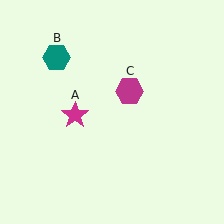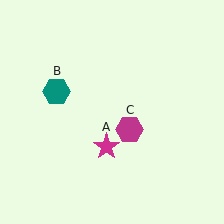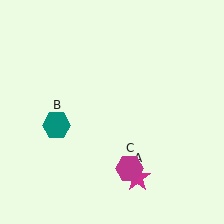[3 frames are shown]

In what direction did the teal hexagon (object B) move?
The teal hexagon (object B) moved down.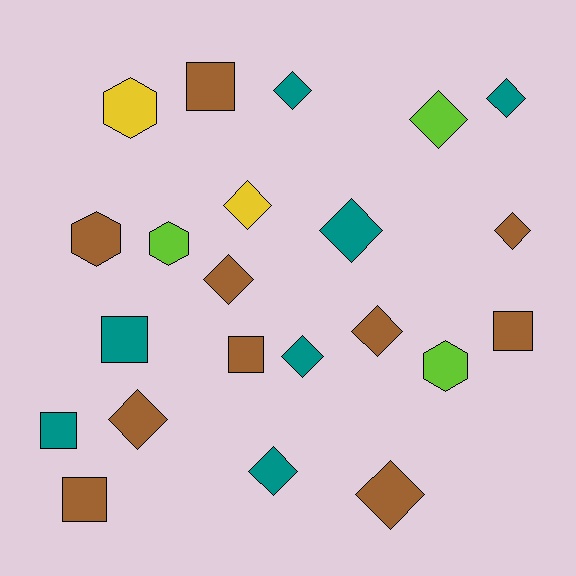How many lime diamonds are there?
There is 1 lime diamond.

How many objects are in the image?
There are 22 objects.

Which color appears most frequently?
Brown, with 10 objects.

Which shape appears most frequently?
Diamond, with 12 objects.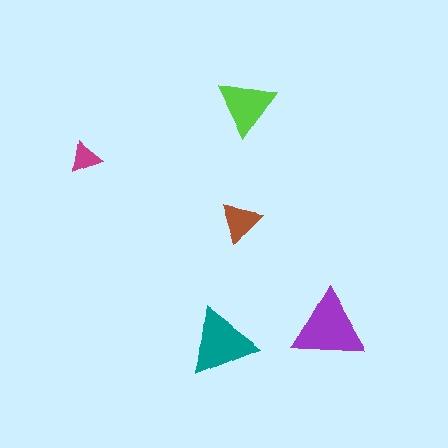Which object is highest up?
The lime triangle is topmost.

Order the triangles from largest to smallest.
the purple one, the teal one, the lime one, the brown one, the magenta one.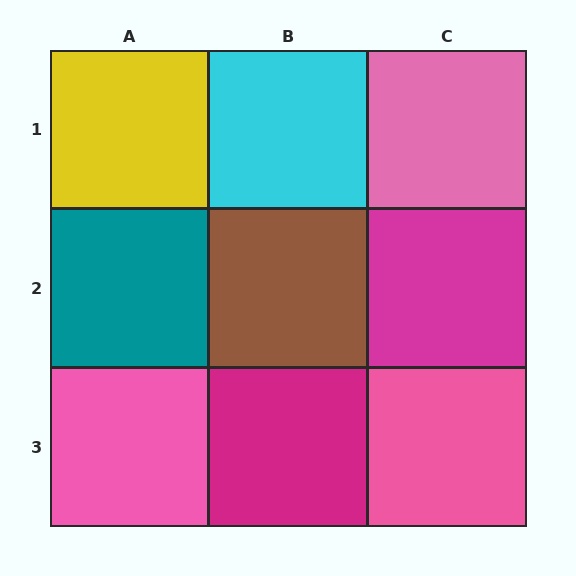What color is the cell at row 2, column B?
Brown.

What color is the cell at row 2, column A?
Teal.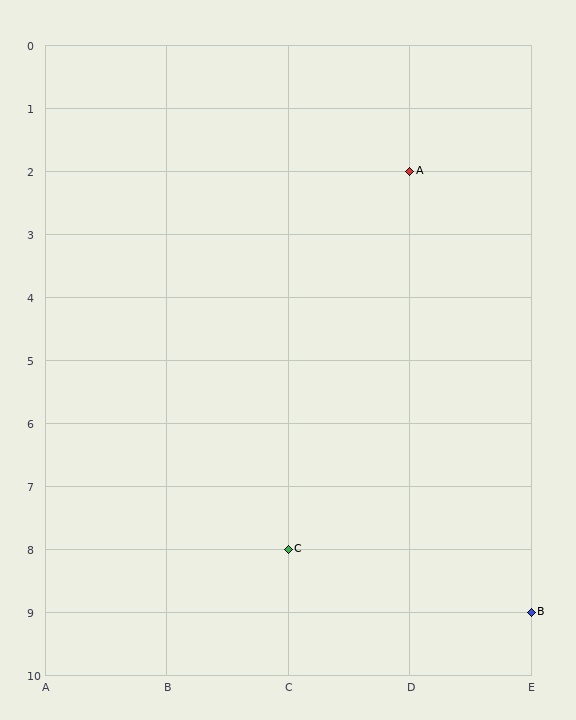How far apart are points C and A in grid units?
Points C and A are 1 column and 6 rows apart (about 6.1 grid units diagonally).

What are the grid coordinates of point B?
Point B is at grid coordinates (E, 9).